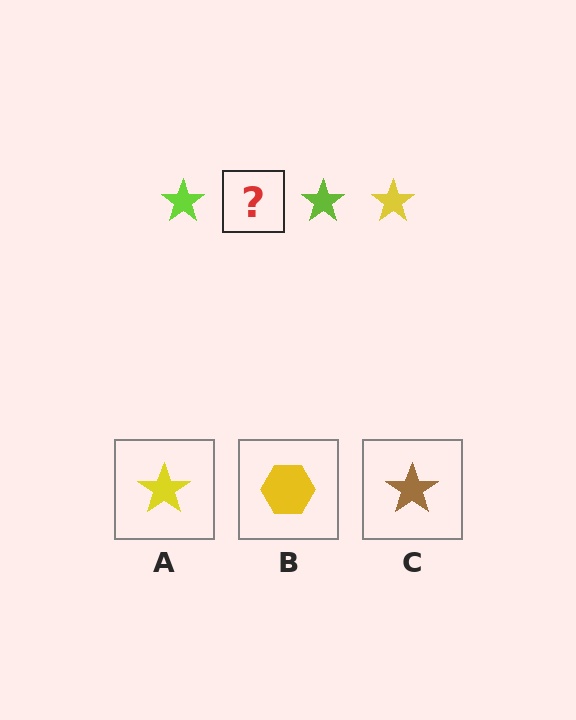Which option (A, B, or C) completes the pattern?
A.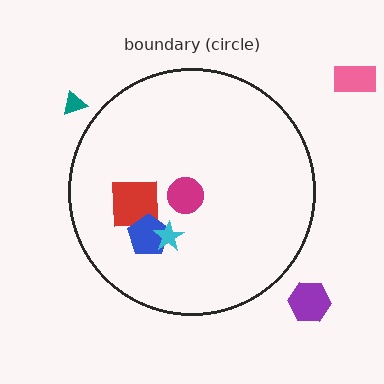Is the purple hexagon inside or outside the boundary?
Outside.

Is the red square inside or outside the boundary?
Inside.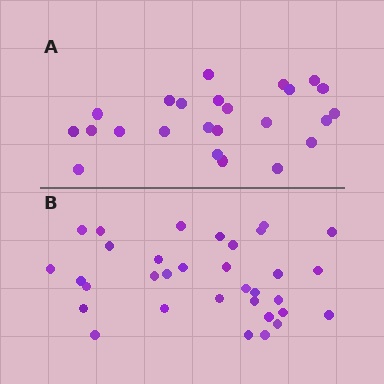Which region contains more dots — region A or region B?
Region B (the bottom region) has more dots.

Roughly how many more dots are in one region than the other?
Region B has roughly 8 or so more dots than region A.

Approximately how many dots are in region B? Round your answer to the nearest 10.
About 30 dots. (The exact count is 33, which rounds to 30.)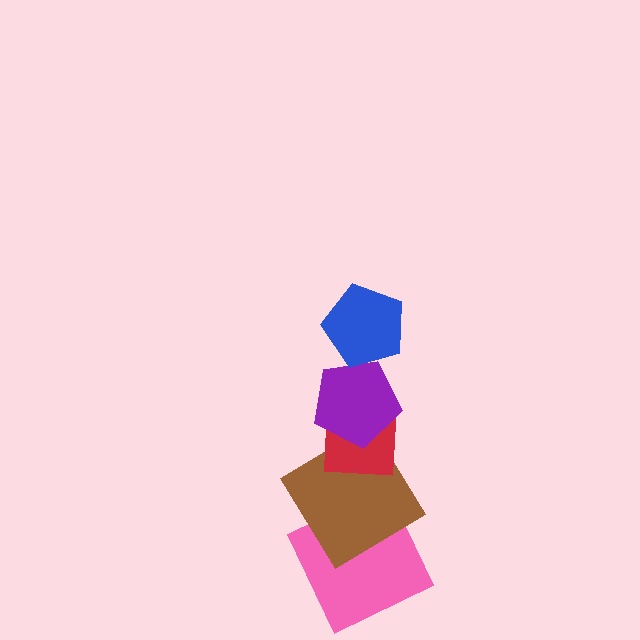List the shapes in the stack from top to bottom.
From top to bottom: the blue pentagon, the purple pentagon, the red square, the brown diamond, the pink square.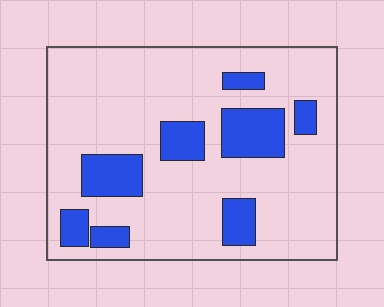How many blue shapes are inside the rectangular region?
8.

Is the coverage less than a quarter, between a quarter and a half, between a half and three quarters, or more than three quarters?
Less than a quarter.